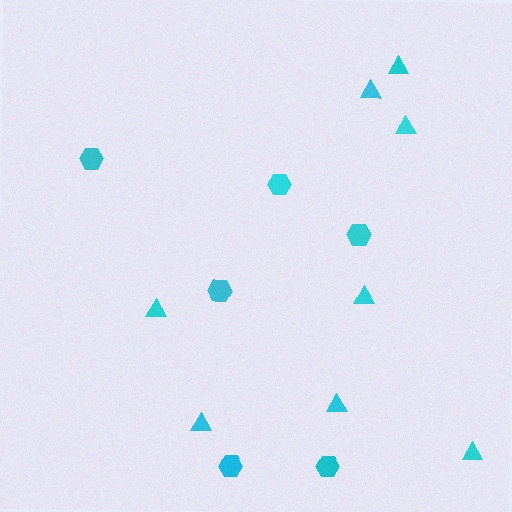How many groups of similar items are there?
There are 2 groups: one group of triangles (8) and one group of hexagons (6).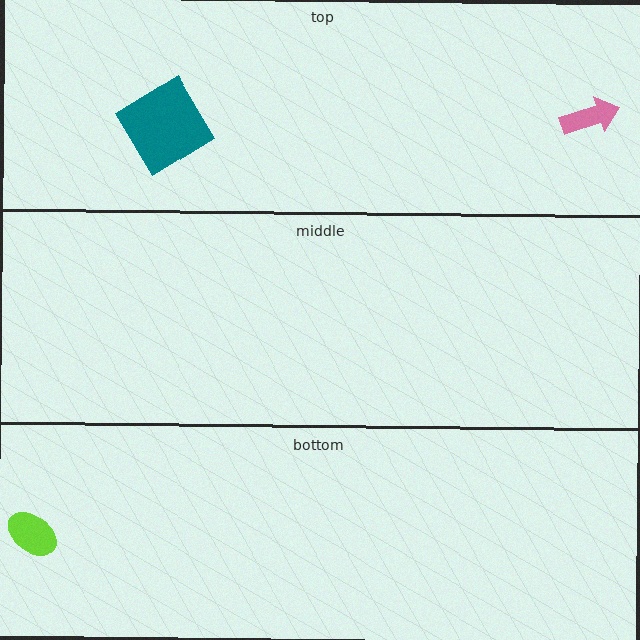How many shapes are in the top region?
2.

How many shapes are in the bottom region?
1.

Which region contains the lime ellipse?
The bottom region.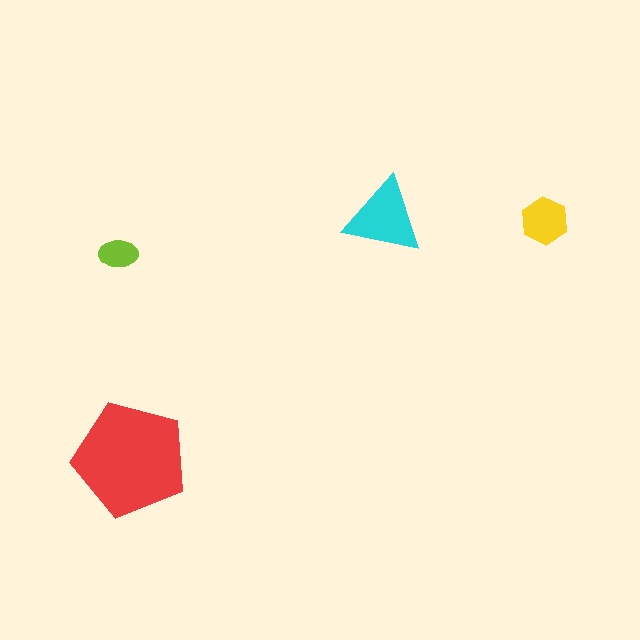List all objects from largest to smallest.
The red pentagon, the cyan triangle, the yellow hexagon, the lime ellipse.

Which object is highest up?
The cyan triangle is topmost.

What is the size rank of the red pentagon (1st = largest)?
1st.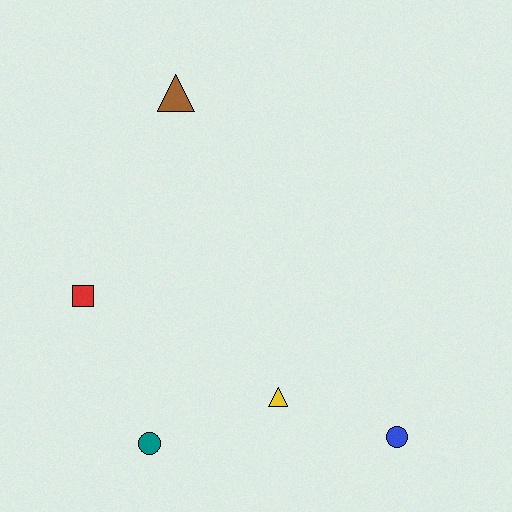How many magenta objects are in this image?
There are no magenta objects.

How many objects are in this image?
There are 5 objects.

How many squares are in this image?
There is 1 square.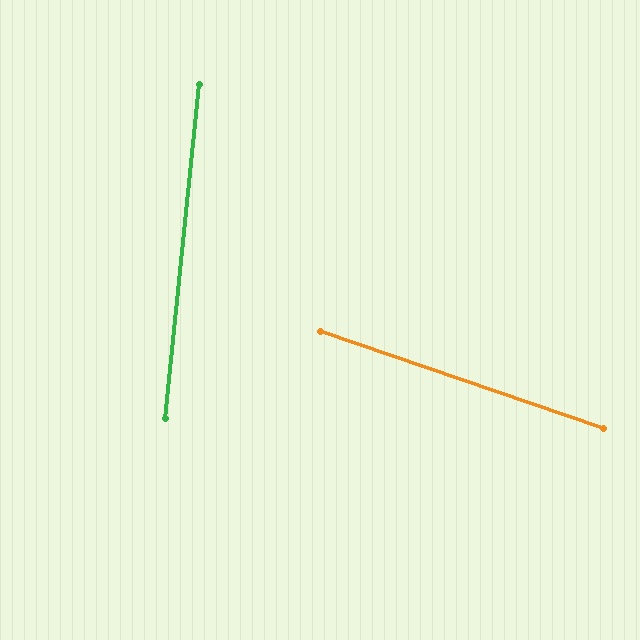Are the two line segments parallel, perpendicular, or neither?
Neither parallel nor perpendicular — they differ by about 77°.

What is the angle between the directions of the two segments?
Approximately 77 degrees.